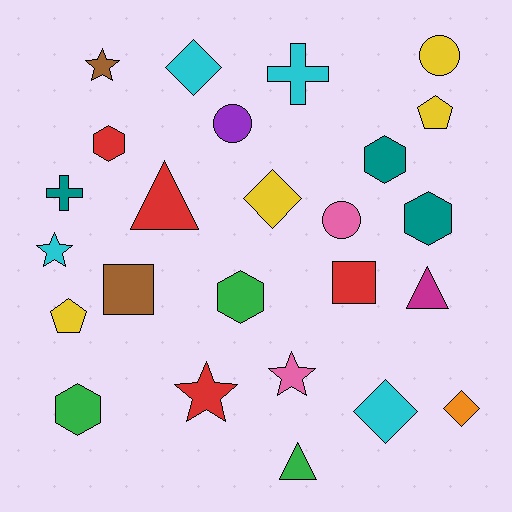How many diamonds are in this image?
There are 4 diamonds.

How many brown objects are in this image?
There are 2 brown objects.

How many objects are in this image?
There are 25 objects.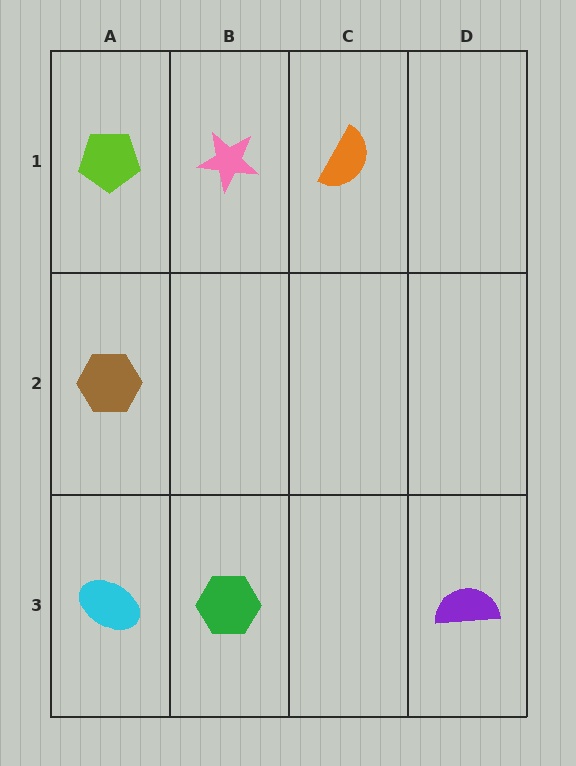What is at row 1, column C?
An orange semicircle.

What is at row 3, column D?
A purple semicircle.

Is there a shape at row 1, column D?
No, that cell is empty.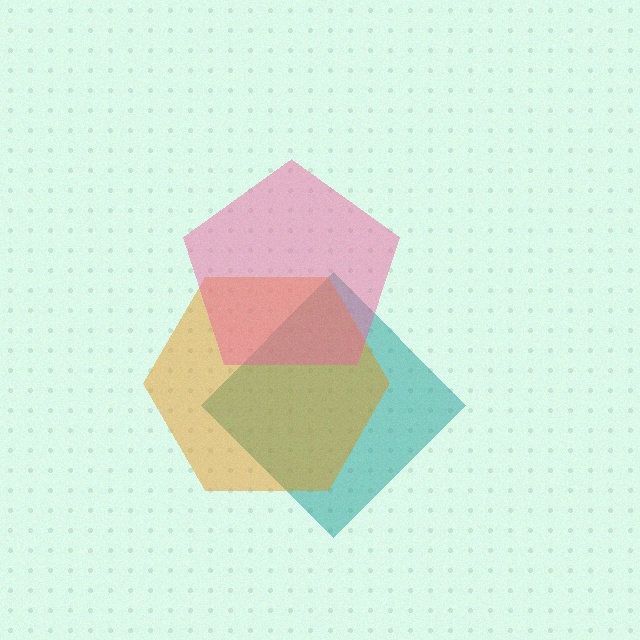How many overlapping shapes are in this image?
There are 3 overlapping shapes in the image.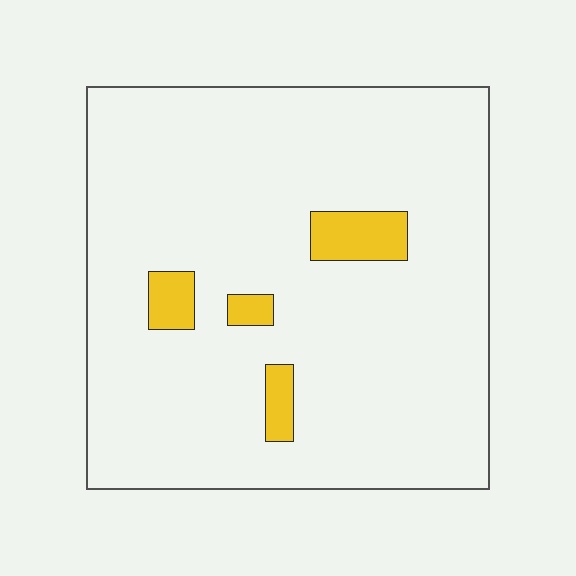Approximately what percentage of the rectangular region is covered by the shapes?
Approximately 5%.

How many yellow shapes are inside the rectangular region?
4.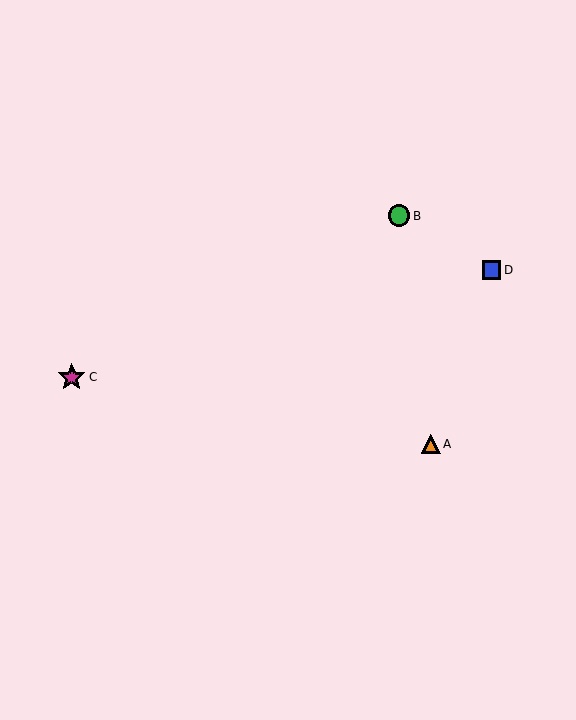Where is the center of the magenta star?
The center of the magenta star is at (72, 377).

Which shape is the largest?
The magenta star (labeled C) is the largest.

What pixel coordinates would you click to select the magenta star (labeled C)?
Click at (72, 377) to select the magenta star C.